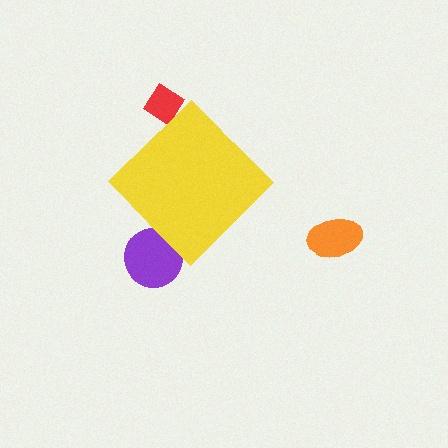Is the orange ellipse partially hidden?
No, the orange ellipse is fully visible.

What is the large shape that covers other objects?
A yellow diamond.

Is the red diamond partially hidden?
Yes, the red diamond is partially hidden behind the yellow diamond.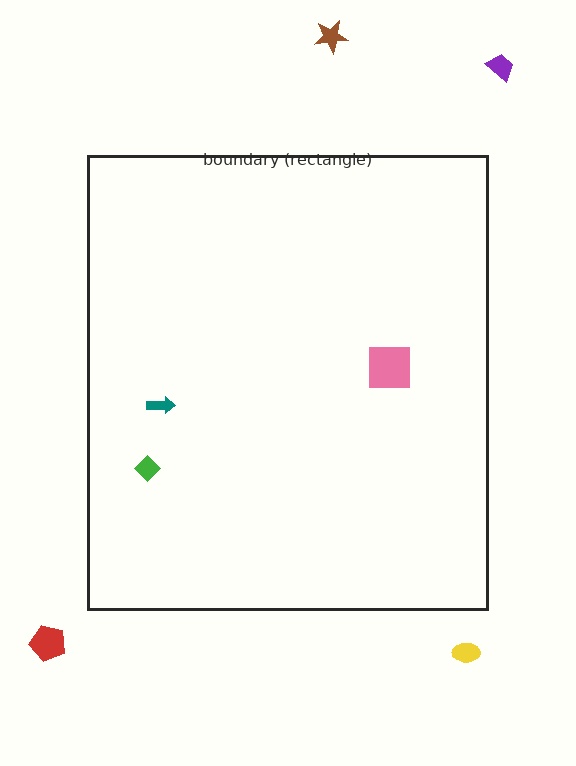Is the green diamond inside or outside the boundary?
Inside.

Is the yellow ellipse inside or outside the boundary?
Outside.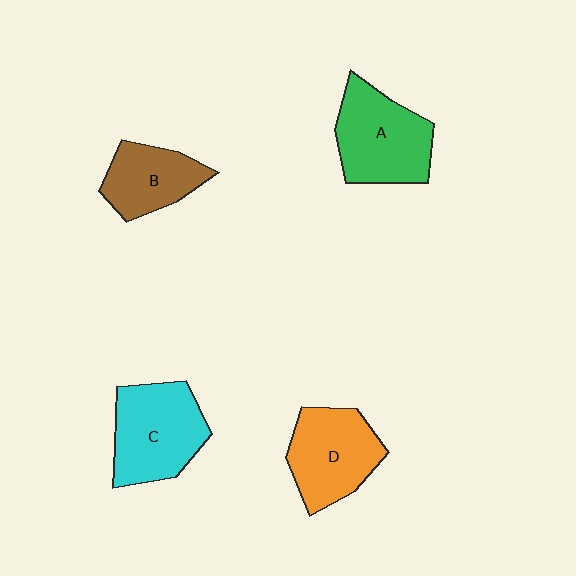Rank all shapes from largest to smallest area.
From largest to smallest: C (cyan), A (green), D (orange), B (brown).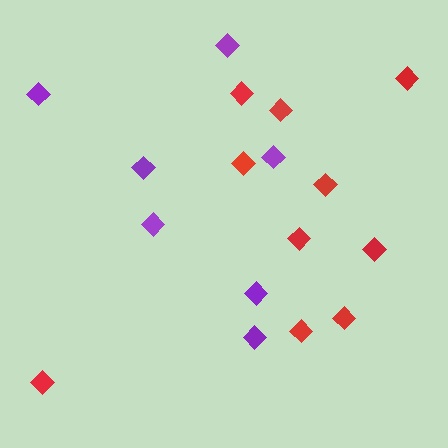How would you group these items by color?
There are 2 groups: one group of red diamonds (10) and one group of purple diamonds (7).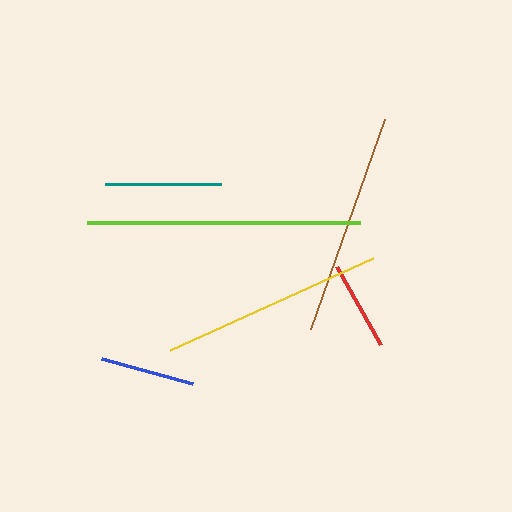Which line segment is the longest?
The lime line is the longest at approximately 273 pixels.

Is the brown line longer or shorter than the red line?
The brown line is longer than the red line.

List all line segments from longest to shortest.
From longest to shortest: lime, brown, yellow, teal, blue, red.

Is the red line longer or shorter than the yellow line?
The yellow line is longer than the red line.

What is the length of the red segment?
The red segment is approximately 90 pixels long.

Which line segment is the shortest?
The red line is the shortest at approximately 90 pixels.